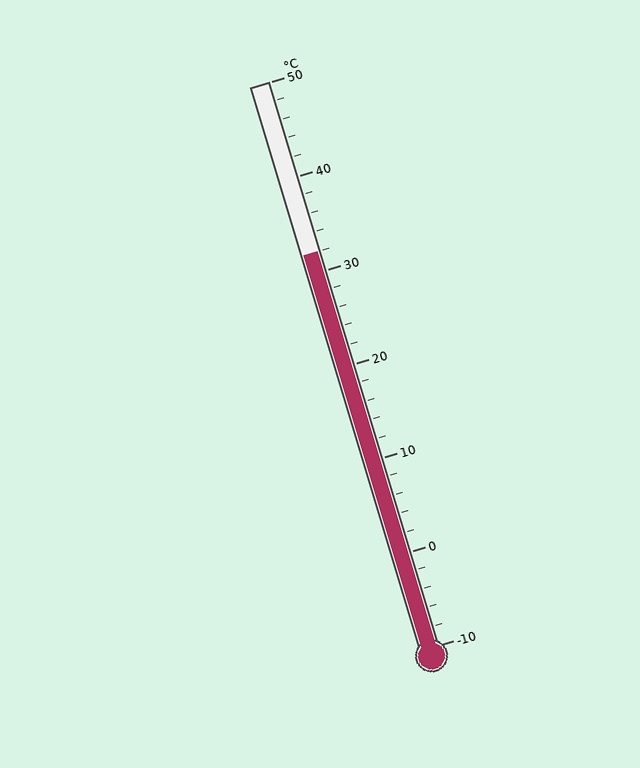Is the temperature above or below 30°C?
The temperature is above 30°C.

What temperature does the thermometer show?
The thermometer shows approximately 32°C.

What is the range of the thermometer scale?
The thermometer scale ranges from -10°C to 50°C.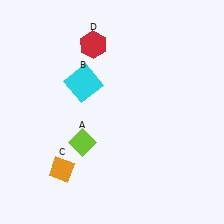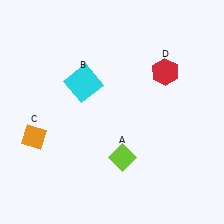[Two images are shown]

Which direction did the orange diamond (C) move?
The orange diamond (C) moved up.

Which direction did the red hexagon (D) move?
The red hexagon (D) moved right.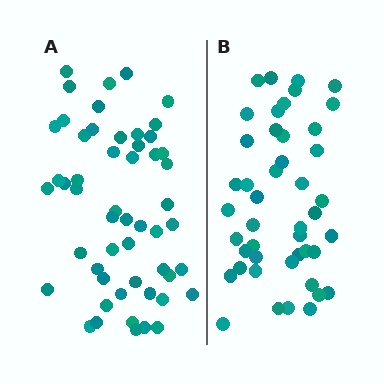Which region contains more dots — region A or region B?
Region A (the left region) has more dots.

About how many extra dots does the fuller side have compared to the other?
Region A has roughly 8 or so more dots than region B.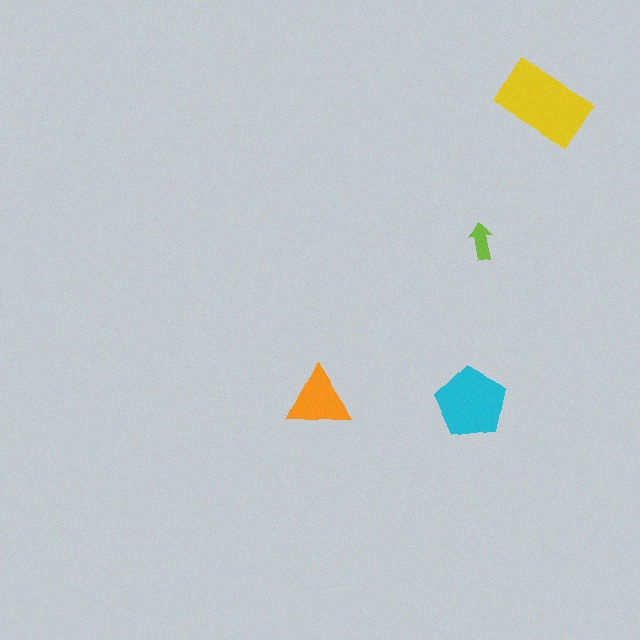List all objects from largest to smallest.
The yellow rectangle, the cyan pentagon, the orange triangle, the lime arrow.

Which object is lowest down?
The orange triangle is bottommost.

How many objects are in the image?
There are 4 objects in the image.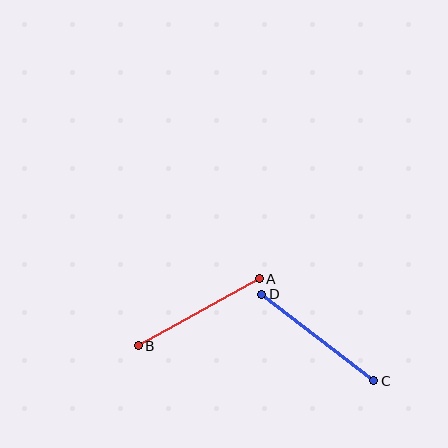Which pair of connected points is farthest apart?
Points C and D are farthest apart.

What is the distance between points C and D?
The distance is approximately 142 pixels.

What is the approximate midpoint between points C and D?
The midpoint is at approximately (318, 338) pixels.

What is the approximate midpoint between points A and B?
The midpoint is at approximately (199, 312) pixels.